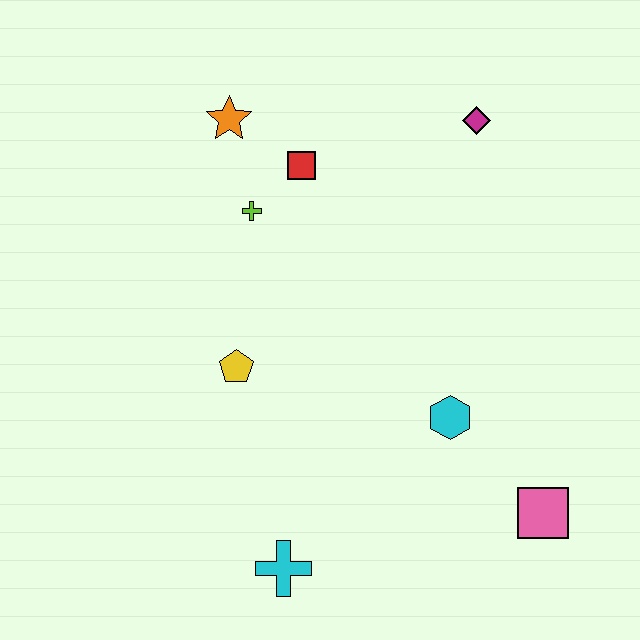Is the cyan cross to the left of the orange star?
No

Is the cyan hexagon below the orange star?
Yes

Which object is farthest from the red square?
The pink square is farthest from the red square.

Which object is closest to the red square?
The lime cross is closest to the red square.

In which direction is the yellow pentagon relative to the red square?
The yellow pentagon is below the red square.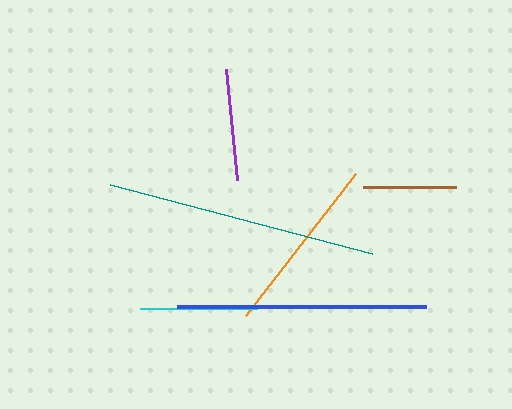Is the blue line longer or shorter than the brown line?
The blue line is longer than the brown line.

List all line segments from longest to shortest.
From longest to shortest: teal, blue, orange, cyan, purple, brown.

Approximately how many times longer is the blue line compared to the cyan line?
The blue line is approximately 2.1 times the length of the cyan line.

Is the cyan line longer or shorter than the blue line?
The blue line is longer than the cyan line.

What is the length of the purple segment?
The purple segment is approximately 111 pixels long.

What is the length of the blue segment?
The blue segment is approximately 249 pixels long.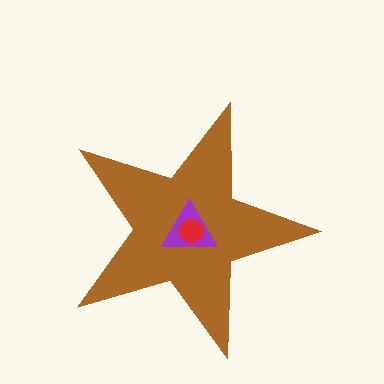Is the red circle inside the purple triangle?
Yes.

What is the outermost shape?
The brown star.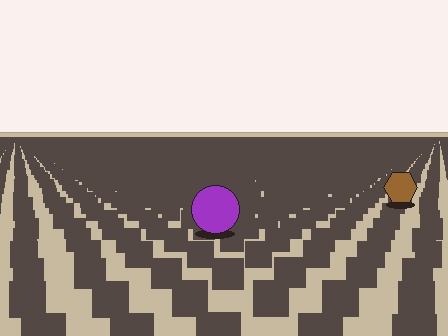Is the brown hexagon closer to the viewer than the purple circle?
No. The purple circle is closer — you can tell from the texture gradient: the ground texture is coarser near it.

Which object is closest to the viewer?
The purple circle is closest. The texture marks near it are larger and more spread out.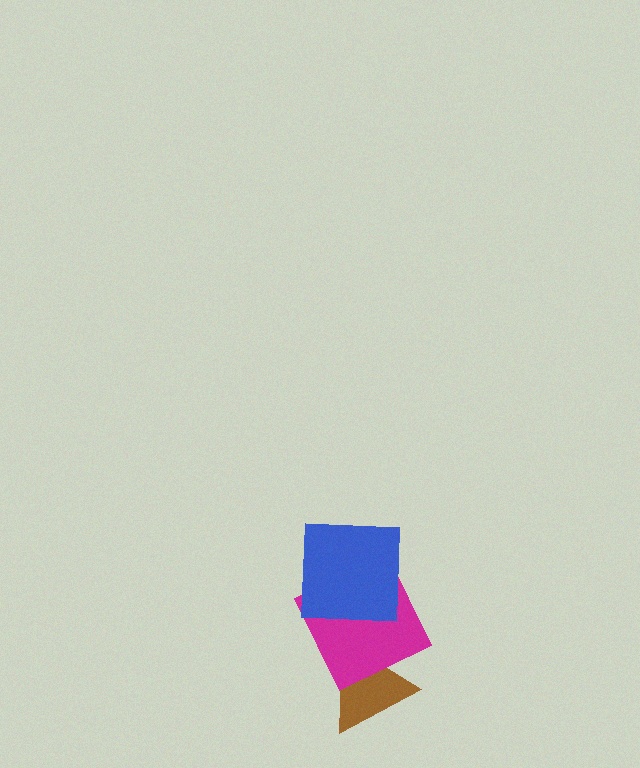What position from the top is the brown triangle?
The brown triangle is 3rd from the top.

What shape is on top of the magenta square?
The blue square is on top of the magenta square.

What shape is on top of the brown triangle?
The magenta square is on top of the brown triangle.